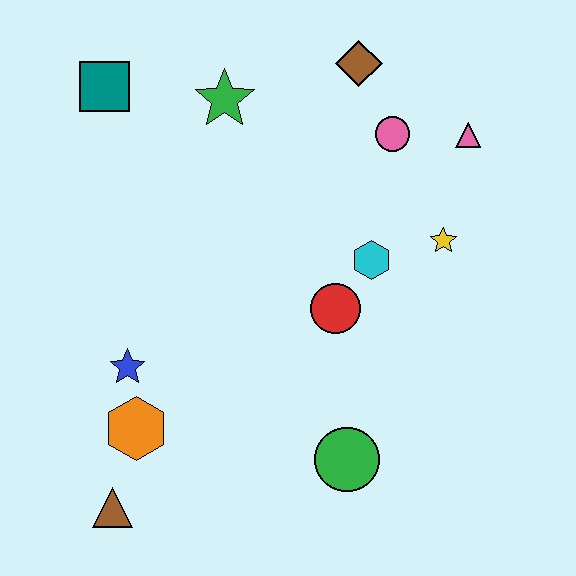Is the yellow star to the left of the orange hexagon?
No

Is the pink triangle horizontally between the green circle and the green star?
No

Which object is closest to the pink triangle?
The pink circle is closest to the pink triangle.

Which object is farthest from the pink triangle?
The brown triangle is farthest from the pink triangle.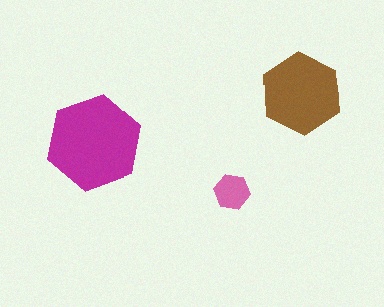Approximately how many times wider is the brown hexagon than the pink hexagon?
About 2.5 times wider.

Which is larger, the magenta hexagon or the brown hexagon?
The magenta one.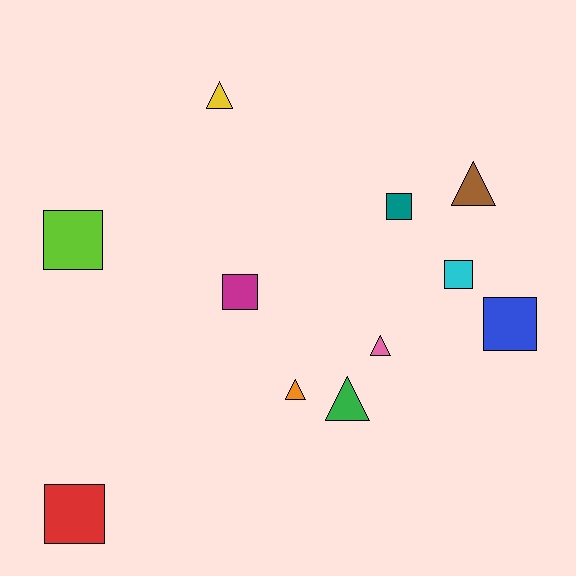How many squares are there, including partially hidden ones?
There are 6 squares.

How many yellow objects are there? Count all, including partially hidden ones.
There is 1 yellow object.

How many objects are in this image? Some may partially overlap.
There are 11 objects.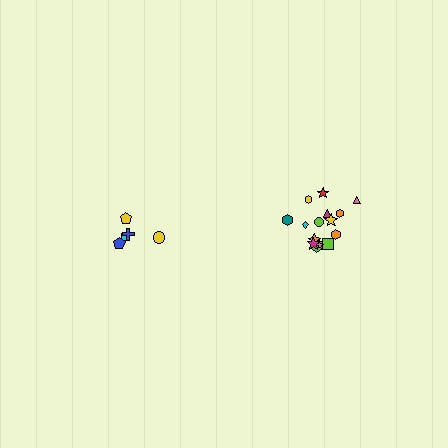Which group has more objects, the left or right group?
The right group.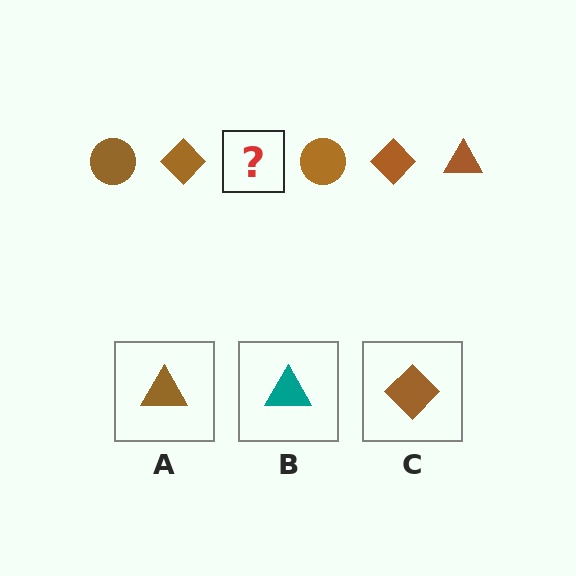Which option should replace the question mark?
Option A.